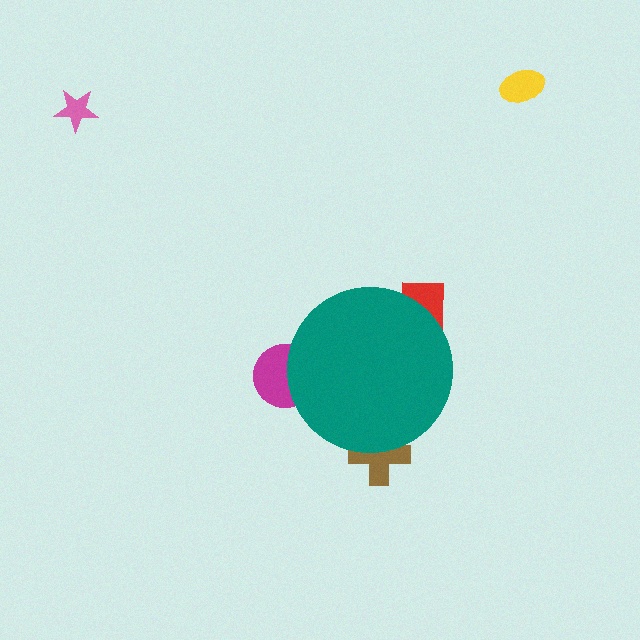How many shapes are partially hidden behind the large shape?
3 shapes are partially hidden.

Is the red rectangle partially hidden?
Yes, the red rectangle is partially hidden behind the teal circle.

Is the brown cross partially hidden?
Yes, the brown cross is partially hidden behind the teal circle.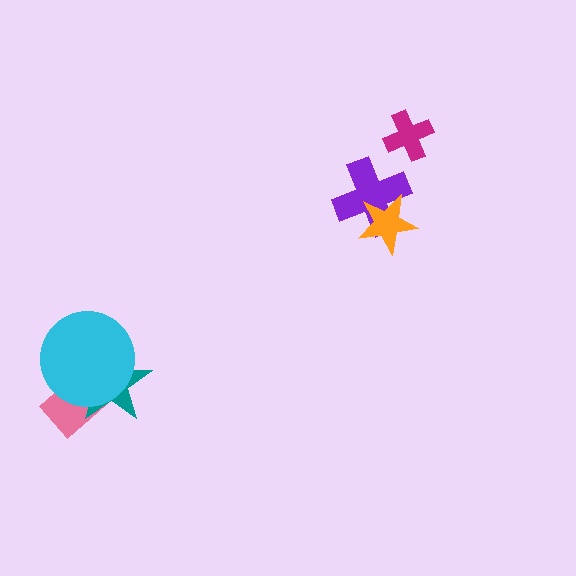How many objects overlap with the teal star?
2 objects overlap with the teal star.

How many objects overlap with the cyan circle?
2 objects overlap with the cyan circle.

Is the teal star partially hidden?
Yes, it is partially covered by another shape.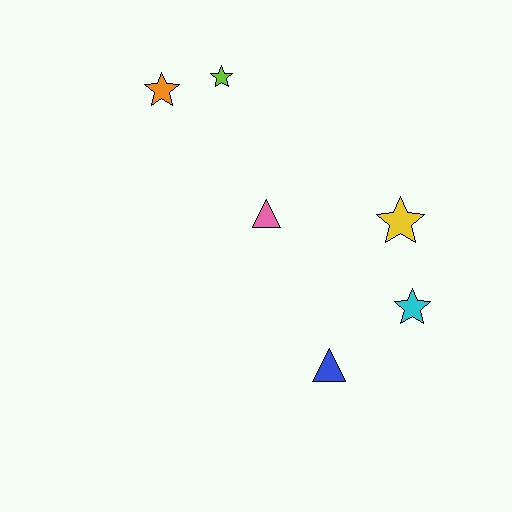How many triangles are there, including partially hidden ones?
There are 2 triangles.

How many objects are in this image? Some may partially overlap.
There are 6 objects.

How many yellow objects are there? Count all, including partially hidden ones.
There is 1 yellow object.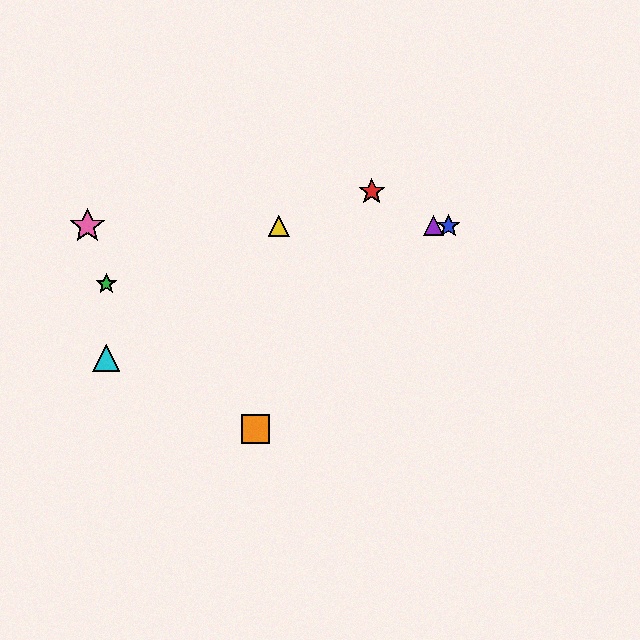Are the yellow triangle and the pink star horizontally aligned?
Yes, both are at y≈226.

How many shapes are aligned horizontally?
4 shapes (the blue star, the yellow triangle, the purple triangle, the pink star) are aligned horizontally.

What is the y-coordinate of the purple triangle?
The purple triangle is at y≈226.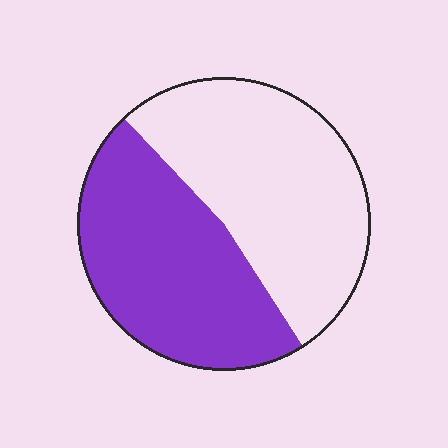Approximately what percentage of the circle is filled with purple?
Approximately 45%.